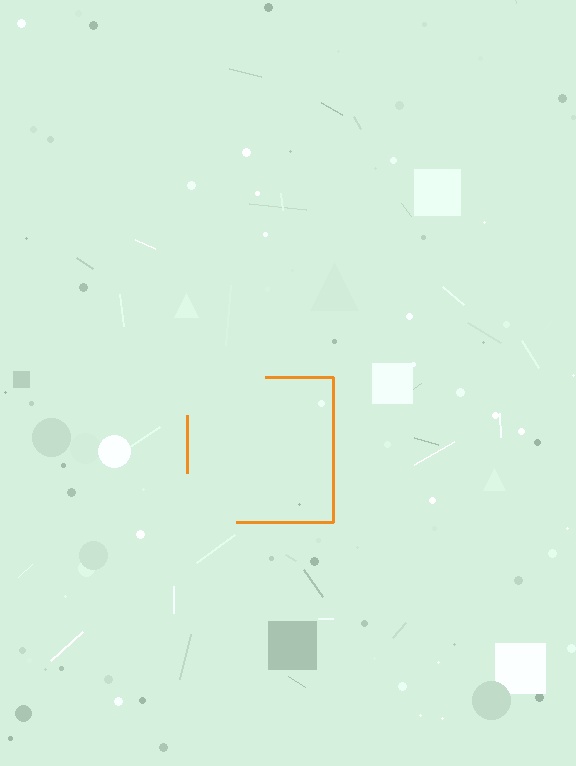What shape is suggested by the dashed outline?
The dashed outline suggests a square.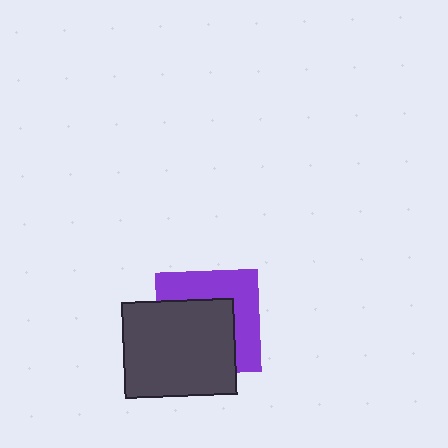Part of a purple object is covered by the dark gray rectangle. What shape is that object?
It is a square.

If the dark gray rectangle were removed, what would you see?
You would see the complete purple square.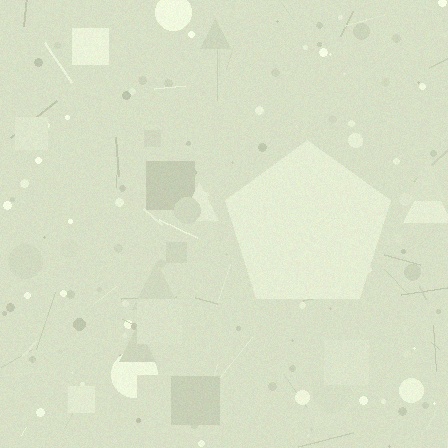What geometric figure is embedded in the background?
A pentagon is embedded in the background.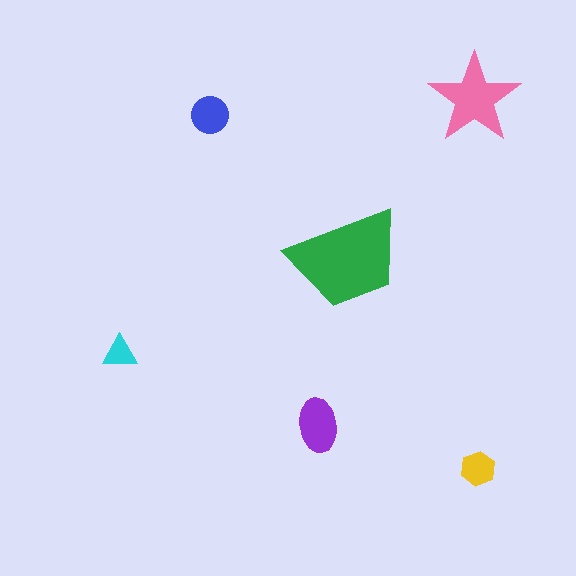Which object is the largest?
The green trapezoid.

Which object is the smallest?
The cyan triangle.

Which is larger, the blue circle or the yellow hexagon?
The blue circle.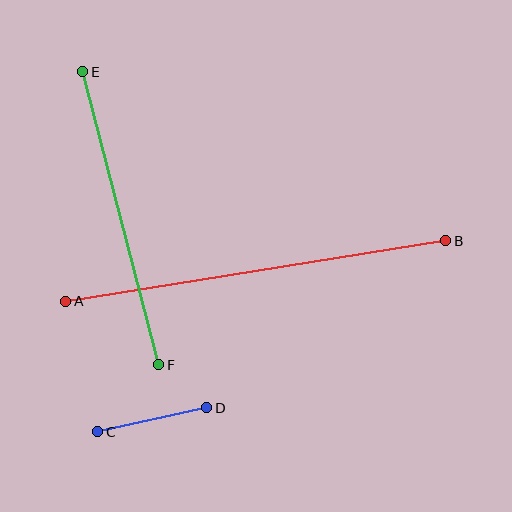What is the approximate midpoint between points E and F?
The midpoint is at approximately (121, 218) pixels.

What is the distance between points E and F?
The distance is approximately 303 pixels.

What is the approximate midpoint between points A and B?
The midpoint is at approximately (256, 271) pixels.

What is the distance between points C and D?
The distance is approximately 112 pixels.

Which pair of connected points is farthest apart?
Points A and B are farthest apart.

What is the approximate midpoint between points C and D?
The midpoint is at approximately (152, 420) pixels.